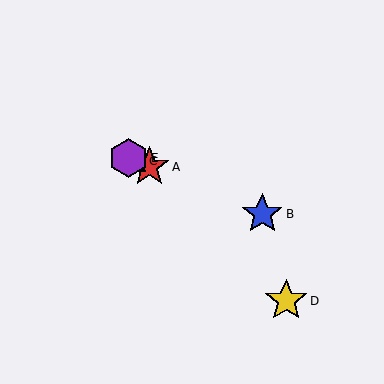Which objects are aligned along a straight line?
Objects A, B, C, E are aligned along a straight line.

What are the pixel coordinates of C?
Object C is at (135, 161).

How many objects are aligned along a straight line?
4 objects (A, B, C, E) are aligned along a straight line.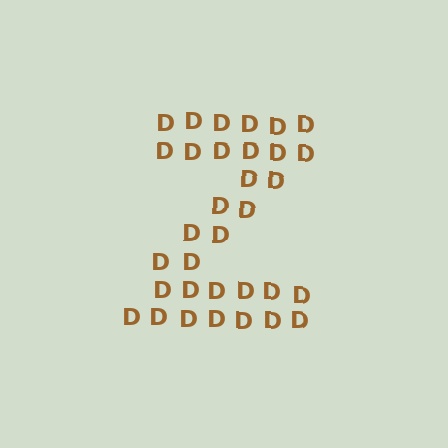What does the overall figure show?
The overall figure shows the letter Z.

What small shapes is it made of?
It is made of small letter D's.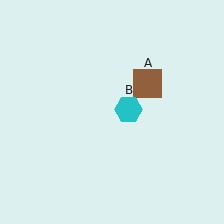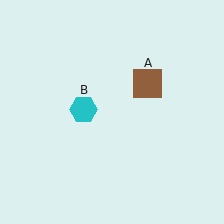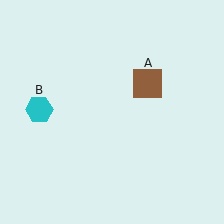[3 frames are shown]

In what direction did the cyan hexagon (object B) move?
The cyan hexagon (object B) moved left.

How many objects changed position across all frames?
1 object changed position: cyan hexagon (object B).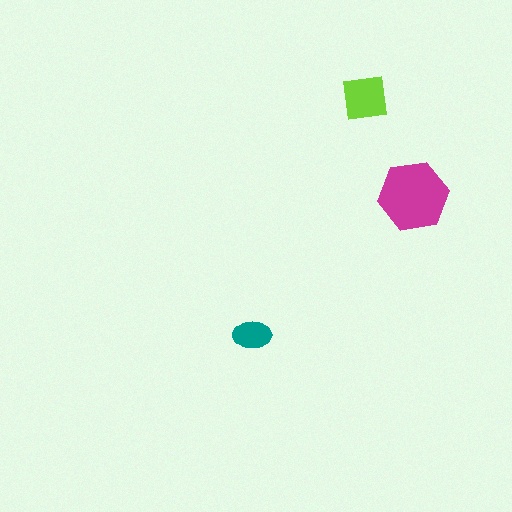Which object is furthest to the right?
The magenta hexagon is rightmost.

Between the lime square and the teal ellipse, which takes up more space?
The lime square.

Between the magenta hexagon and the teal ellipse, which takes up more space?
The magenta hexagon.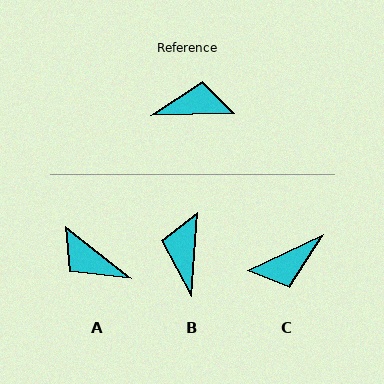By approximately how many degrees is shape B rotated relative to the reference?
Approximately 84 degrees counter-clockwise.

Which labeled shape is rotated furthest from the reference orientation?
C, about 156 degrees away.